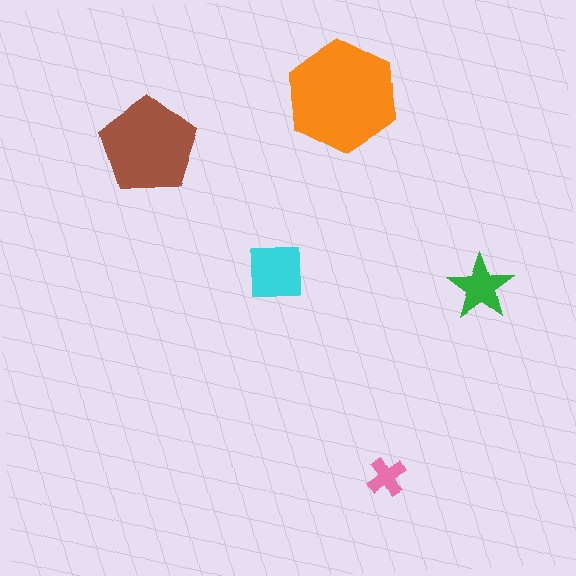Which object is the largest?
The orange hexagon.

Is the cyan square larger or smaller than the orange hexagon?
Smaller.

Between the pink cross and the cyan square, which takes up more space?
The cyan square.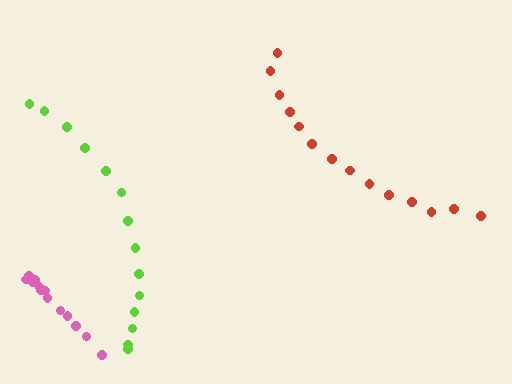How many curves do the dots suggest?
There are 3 distinct paths.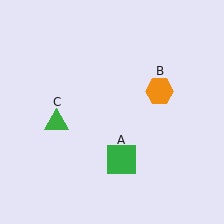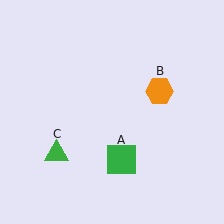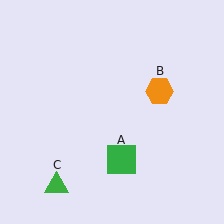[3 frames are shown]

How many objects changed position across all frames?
1 object changed position: green triangle (object C).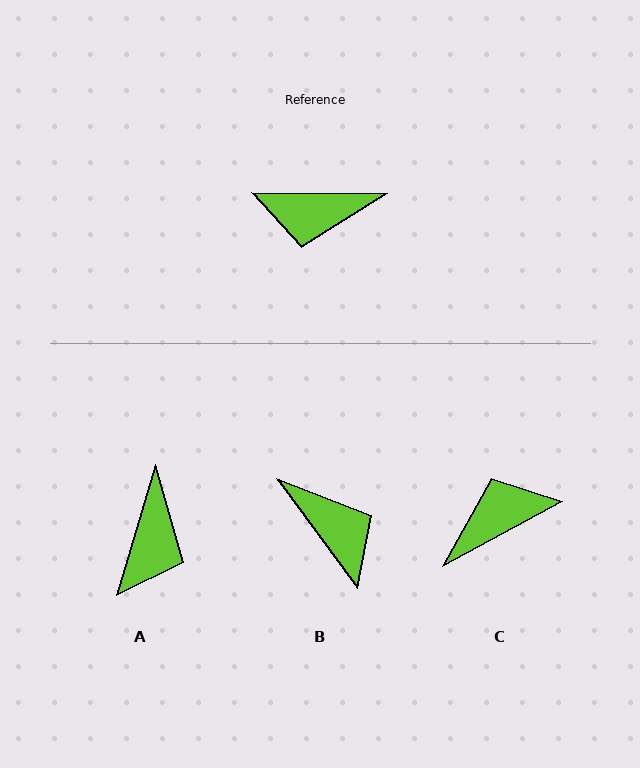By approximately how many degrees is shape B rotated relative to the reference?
Approximately 127 degrees counter-clockwise.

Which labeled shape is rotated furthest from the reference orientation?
C, about 151 degrees away.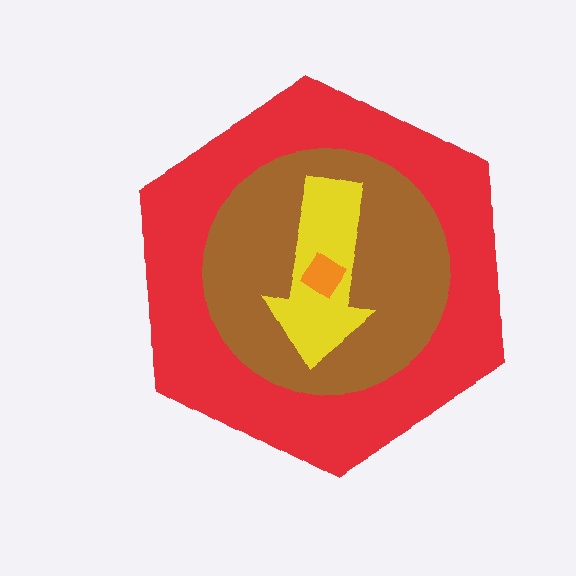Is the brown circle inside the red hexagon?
Yes.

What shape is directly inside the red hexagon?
The brown circle.